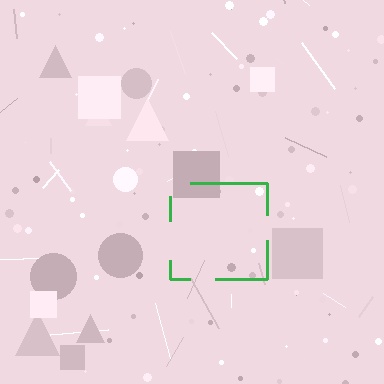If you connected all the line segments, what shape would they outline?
They would outline a square.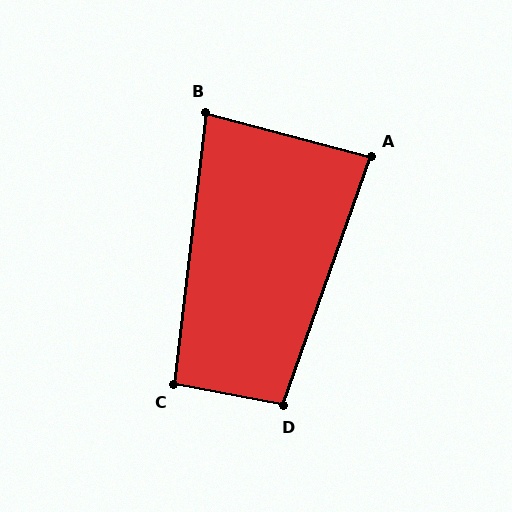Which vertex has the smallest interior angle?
B, at approximately 82 degrees.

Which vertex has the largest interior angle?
D, at approximately 98 degrees.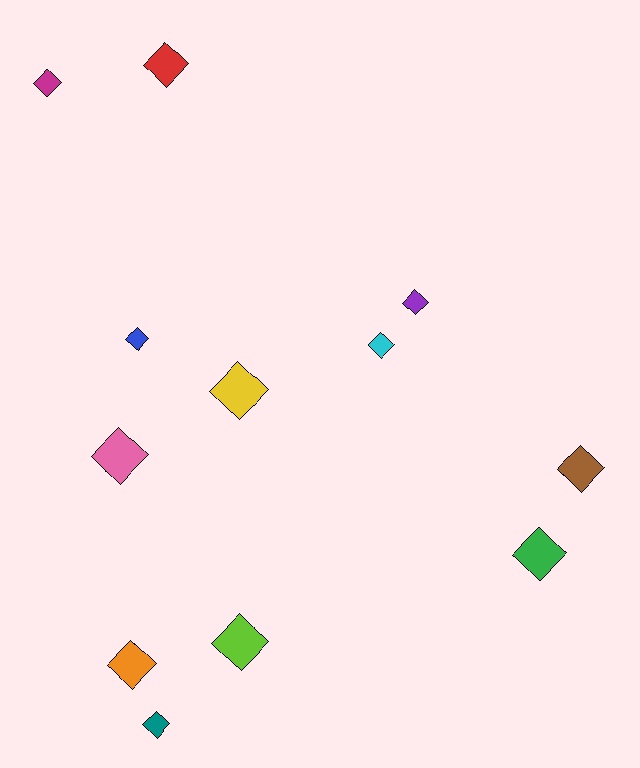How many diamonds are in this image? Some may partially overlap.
There are 12 diamonds.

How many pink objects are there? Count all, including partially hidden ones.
There is 1 pink object.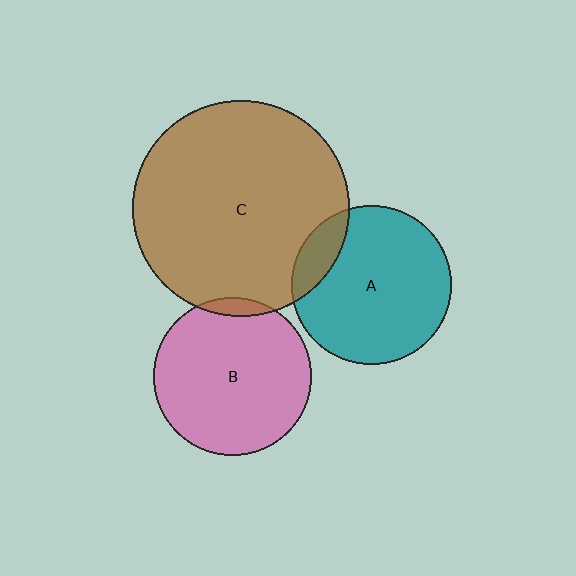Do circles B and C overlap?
Yes.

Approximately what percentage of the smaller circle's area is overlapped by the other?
Approximately 5%.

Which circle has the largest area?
Circle C (brown).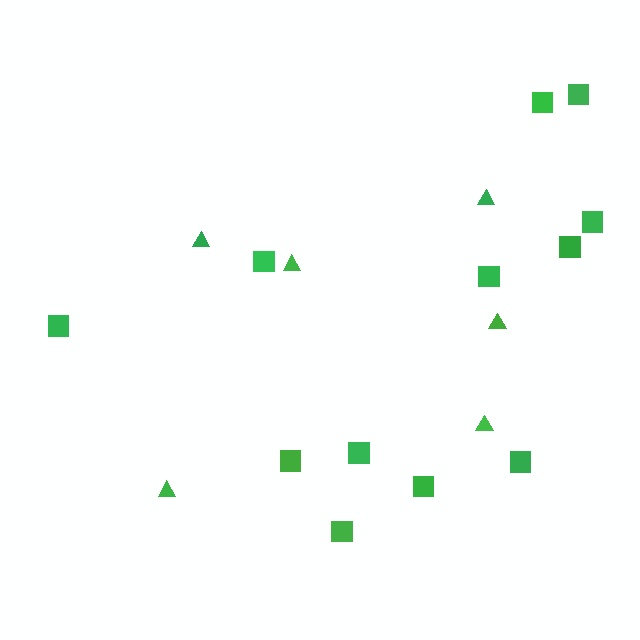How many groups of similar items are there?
There are 2 groups: one group of triangles (6) and one group of squares (12).